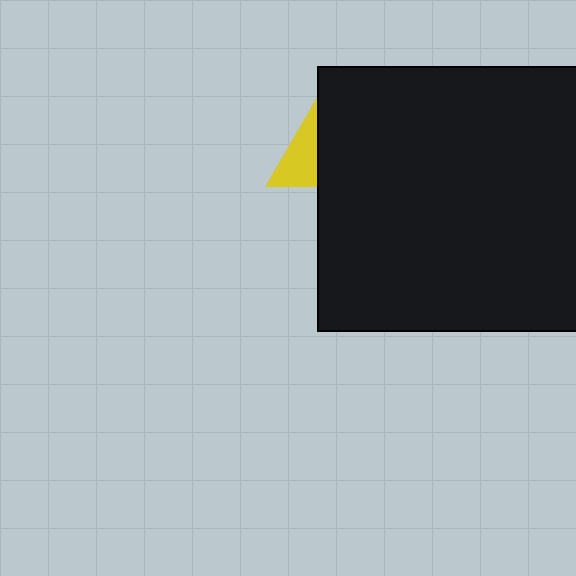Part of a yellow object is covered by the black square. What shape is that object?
It is a triangle.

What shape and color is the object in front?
The object in front is a black square.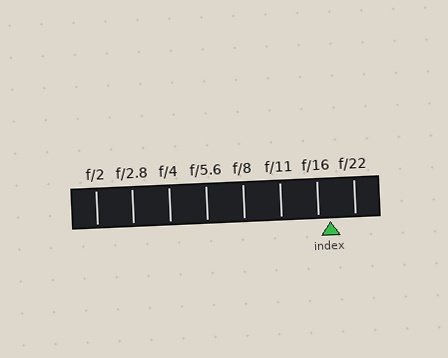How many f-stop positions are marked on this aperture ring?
There are 8 f-stop positions marked.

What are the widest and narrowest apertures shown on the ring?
The widest aperture shown is f/2 and the narrowest is f/22.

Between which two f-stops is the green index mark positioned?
The index mark is between f/16 and f/22.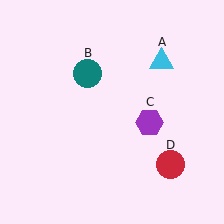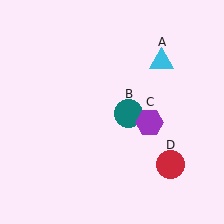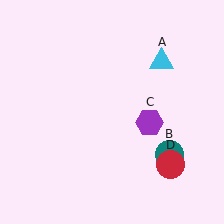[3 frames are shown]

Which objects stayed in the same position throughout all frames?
Cyan triangle (object A) and purple hexagon (object C) and red circle (object D) remained stationary.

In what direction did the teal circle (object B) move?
The teal circle (object B) moved down and to the right.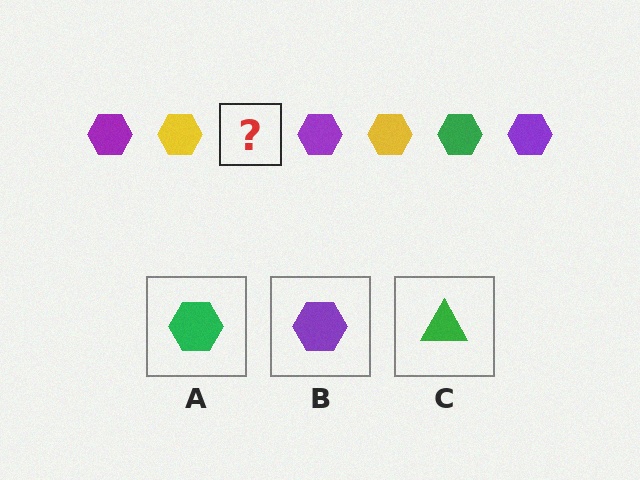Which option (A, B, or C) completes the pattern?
A.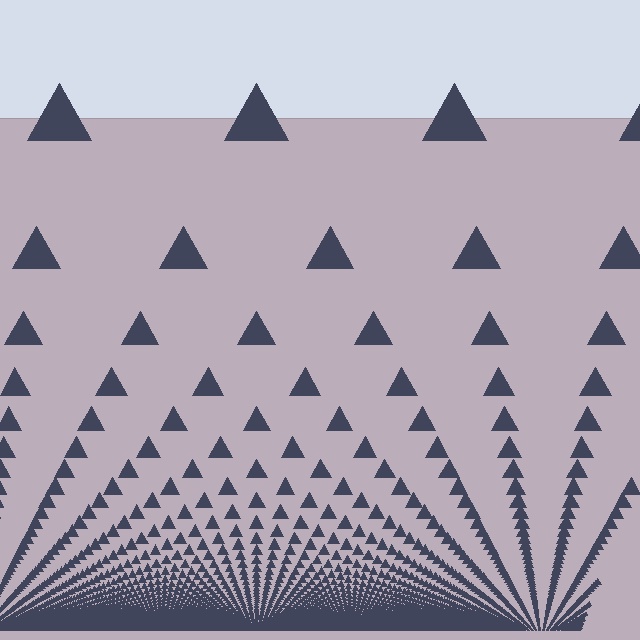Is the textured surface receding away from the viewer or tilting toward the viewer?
The surface appears to tilt toward the viewer. Texture elements get larger and sparser toward the top.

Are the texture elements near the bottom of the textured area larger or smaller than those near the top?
Smaller. The gradient is inverted — elements near the bottom are smaller and denser.